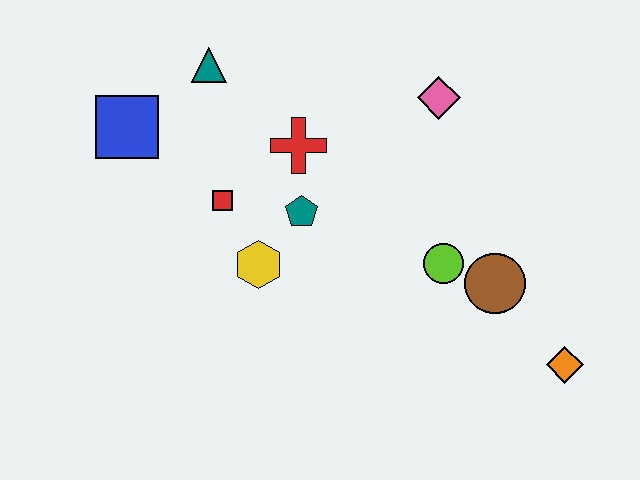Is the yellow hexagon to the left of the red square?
No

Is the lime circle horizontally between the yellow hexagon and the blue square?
No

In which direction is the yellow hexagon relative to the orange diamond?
The yellow hexagon is to the left of the orange diamond.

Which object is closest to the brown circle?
The lime circle is closest to the brown circle.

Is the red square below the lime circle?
No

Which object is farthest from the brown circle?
The blue square is farthest from the brown circle.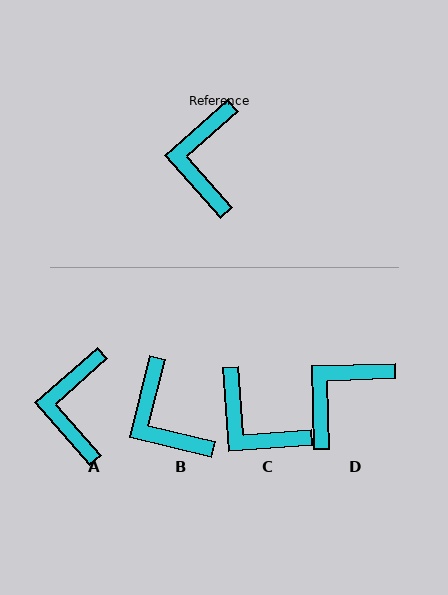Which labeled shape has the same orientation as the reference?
A.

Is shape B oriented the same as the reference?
No, it is off by about 34 degrees.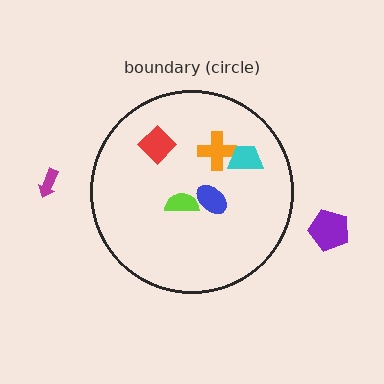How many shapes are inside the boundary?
5 inside, 2 outside.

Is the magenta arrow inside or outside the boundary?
Outside.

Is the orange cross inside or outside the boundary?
Inside.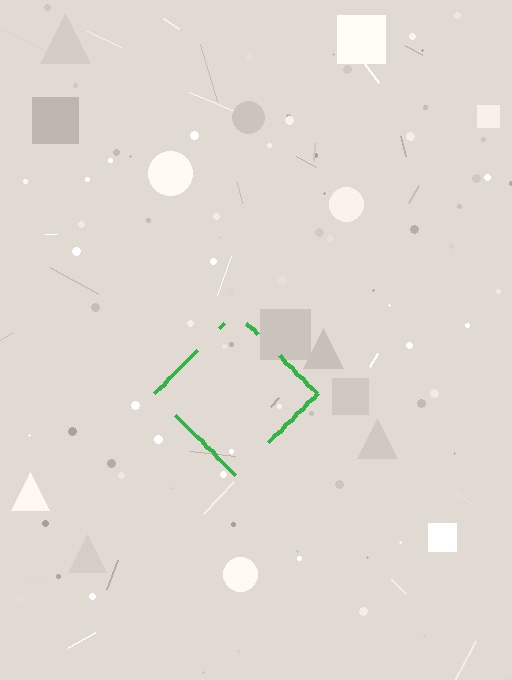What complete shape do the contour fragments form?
The contour fragments form a diamond.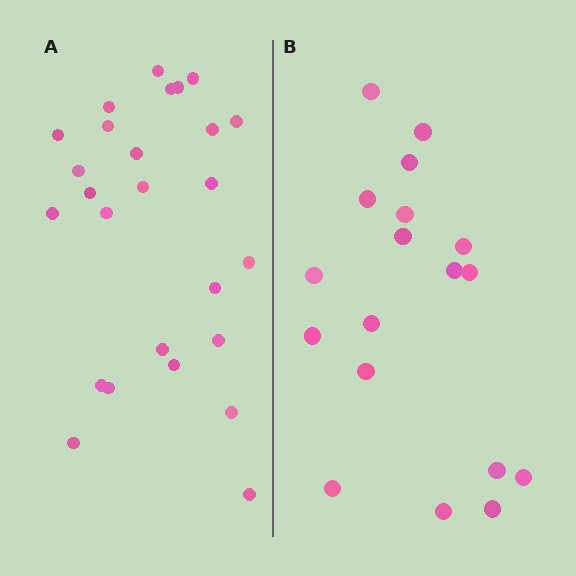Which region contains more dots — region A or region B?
Region A (the left region) has more dots.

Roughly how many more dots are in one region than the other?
Region A has roughly 8 or so more dots than region B.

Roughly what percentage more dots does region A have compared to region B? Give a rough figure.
About 45% more.